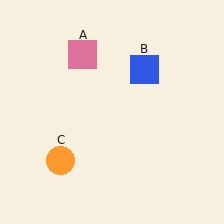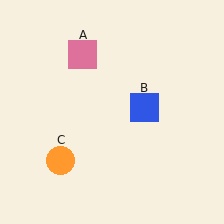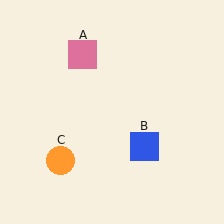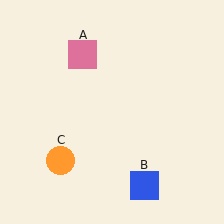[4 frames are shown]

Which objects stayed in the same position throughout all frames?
Pink square (object A) and orange circle (object C) remained stationary.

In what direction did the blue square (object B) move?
The blue square (object B) moved down.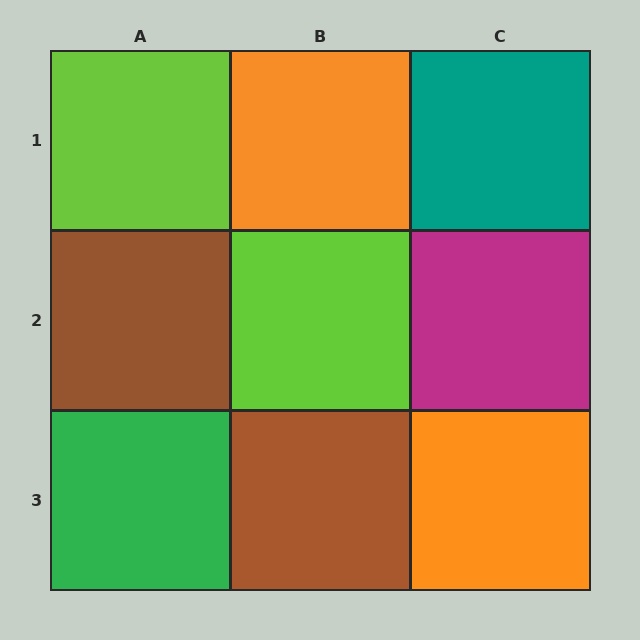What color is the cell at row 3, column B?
Brown.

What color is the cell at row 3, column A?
Green.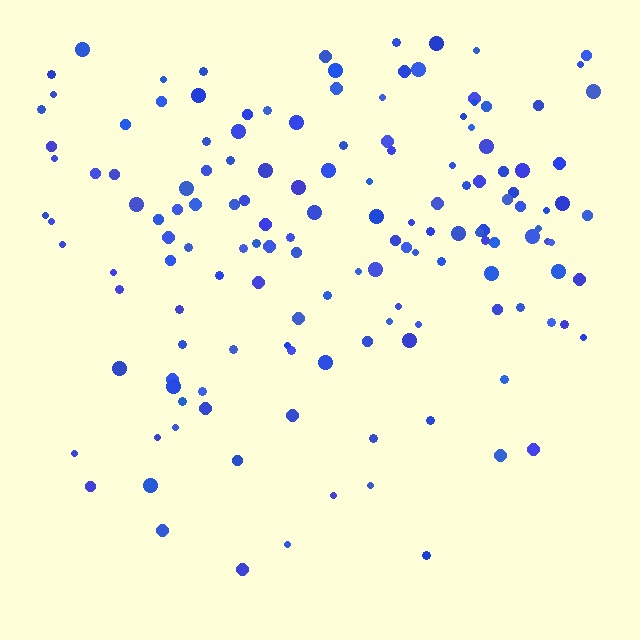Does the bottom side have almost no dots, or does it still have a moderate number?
Still a moderate number, just noticeably fewer than the top.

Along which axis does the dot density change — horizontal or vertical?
Vertical.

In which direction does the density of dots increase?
From bottom to top, with the top side densest.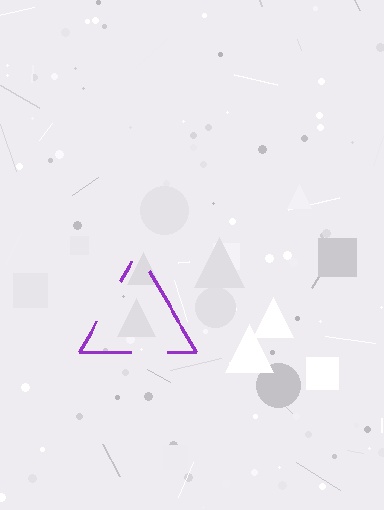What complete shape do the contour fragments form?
The contour fragments form a triangle.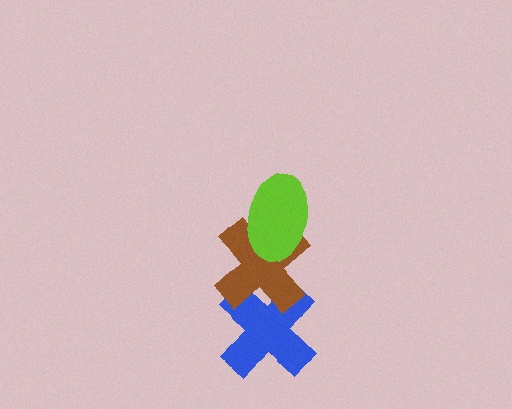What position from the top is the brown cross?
The brown cross is 2nd from the top.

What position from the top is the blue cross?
The blue cross is 3rd from the top.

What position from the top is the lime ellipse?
The lime ellipse is 1st from the top.